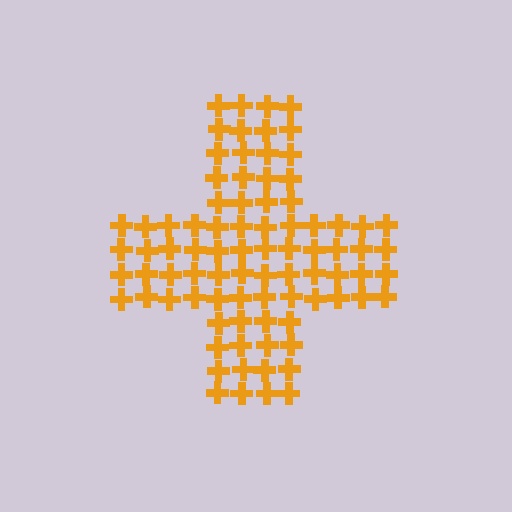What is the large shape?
The large shape is a cross.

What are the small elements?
The small elements are crosses.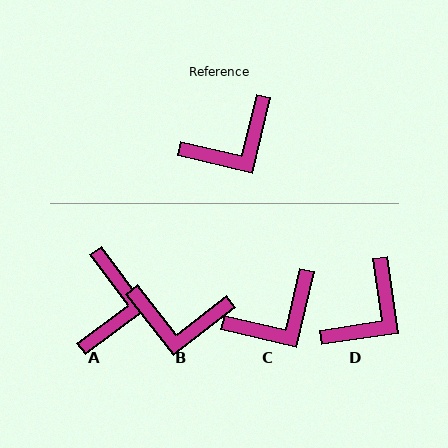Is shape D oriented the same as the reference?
No, it is off by about 22 degrees.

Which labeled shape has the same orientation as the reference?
C.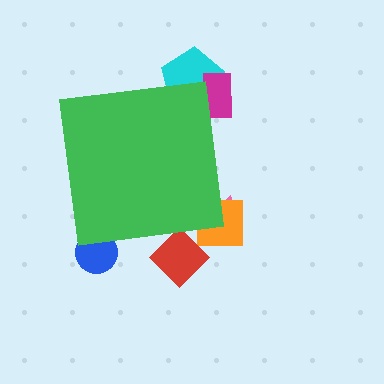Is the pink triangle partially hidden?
Yes, the pink triangle is partially hidden behind the green square.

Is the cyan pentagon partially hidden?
Yes, the cyan pentagon is partially hidden behind the green square.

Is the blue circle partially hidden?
Yes, the blue circle is partially hidden behind the green square.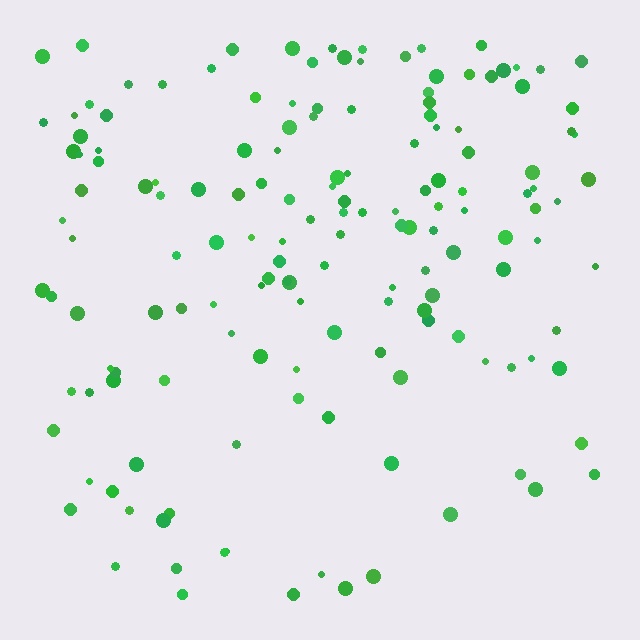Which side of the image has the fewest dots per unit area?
The bottom.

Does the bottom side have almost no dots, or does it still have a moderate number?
Still a moderate number, just noticeably fewer than the top.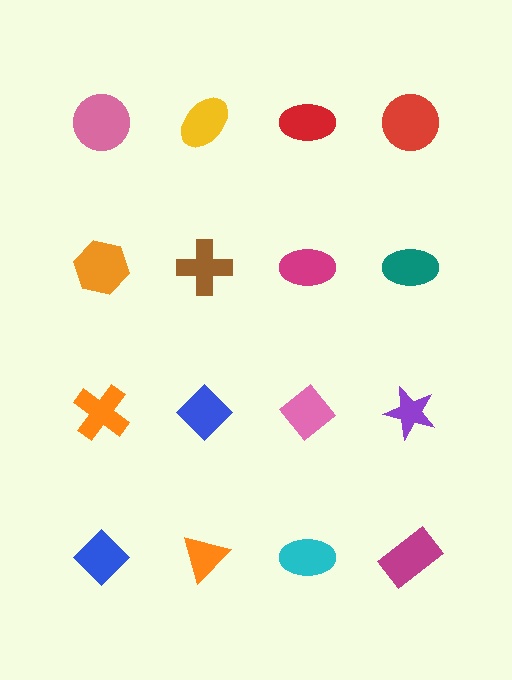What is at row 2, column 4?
A teal ellipse.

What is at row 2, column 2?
A brown cross.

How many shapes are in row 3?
4 shapes.